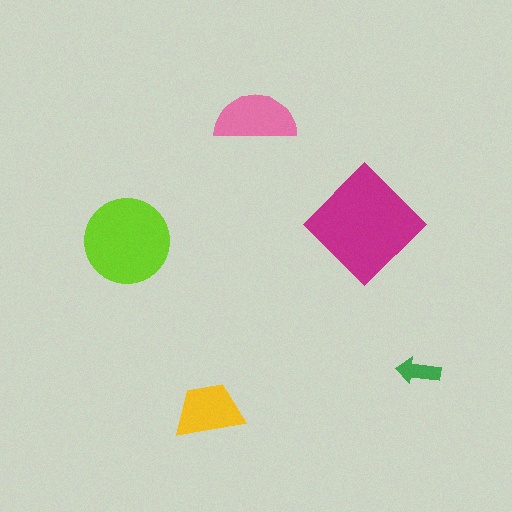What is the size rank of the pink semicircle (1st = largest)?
3rd.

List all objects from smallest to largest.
The green arrow, the yellow trapezoid, the pink semicircle, the lime circle, the magenta diamond.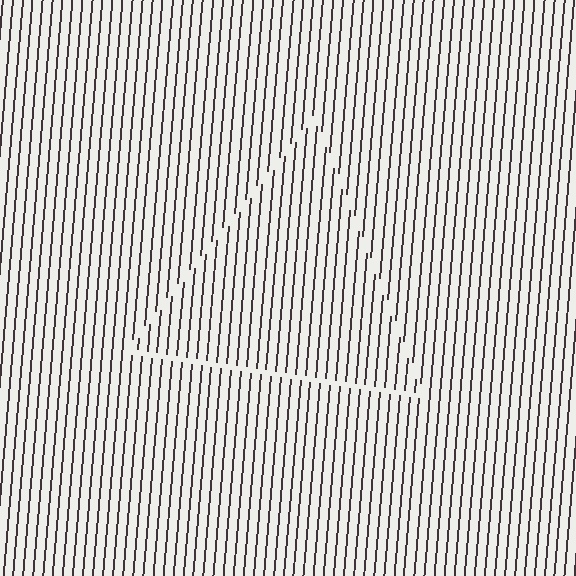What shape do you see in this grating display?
An illusory triangle. The interior of the shape contains the same grating, shifted by half a period — the contour is defined by the phase discontinuity where line-ends from the inner and outer gratings abut.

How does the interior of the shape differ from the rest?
The interior of the shape contains the same grating, shifted by half a period — the contour is defined by the phase discontinuity where line-ends from the inner and outer gratings abut.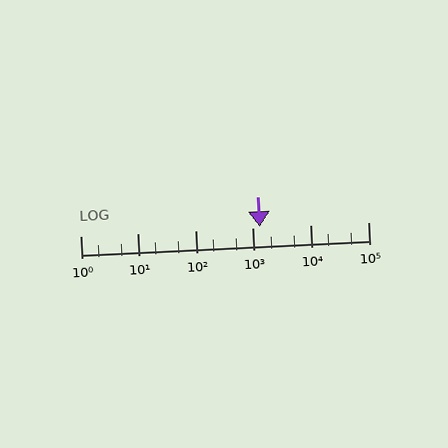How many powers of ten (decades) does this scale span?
The scale spans 5 decades, from 1 to 100000.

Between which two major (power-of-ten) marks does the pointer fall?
The pointer is between 1000 and 10000.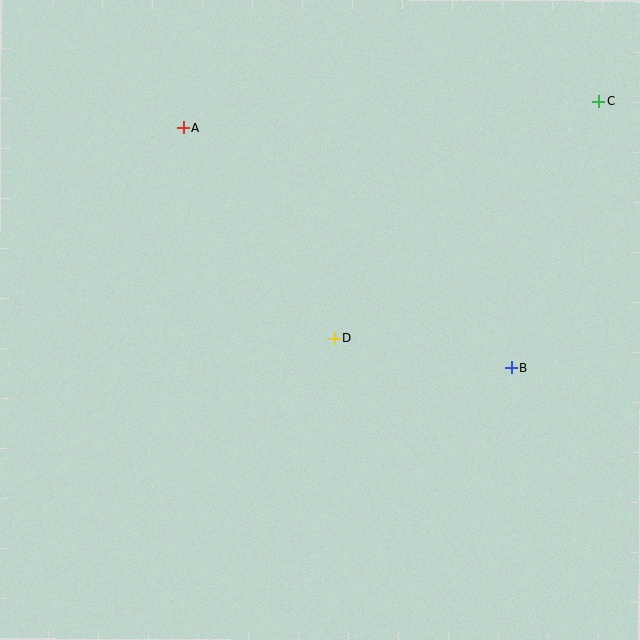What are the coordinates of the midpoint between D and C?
The midpoint between D and C is at (467, 220).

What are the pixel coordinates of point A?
Point A is at (183, 128).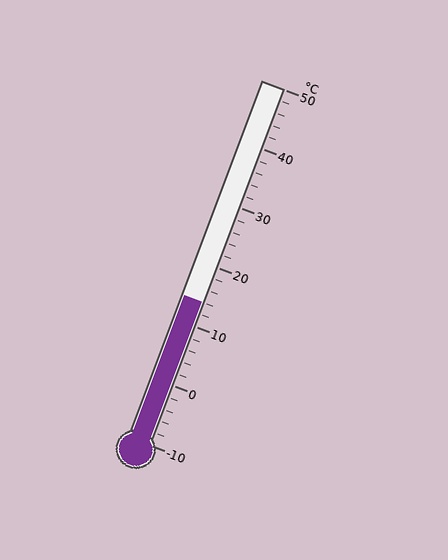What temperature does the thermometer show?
The thermometer shows approximately 14°C.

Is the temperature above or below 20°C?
The temperature is below 20°C.